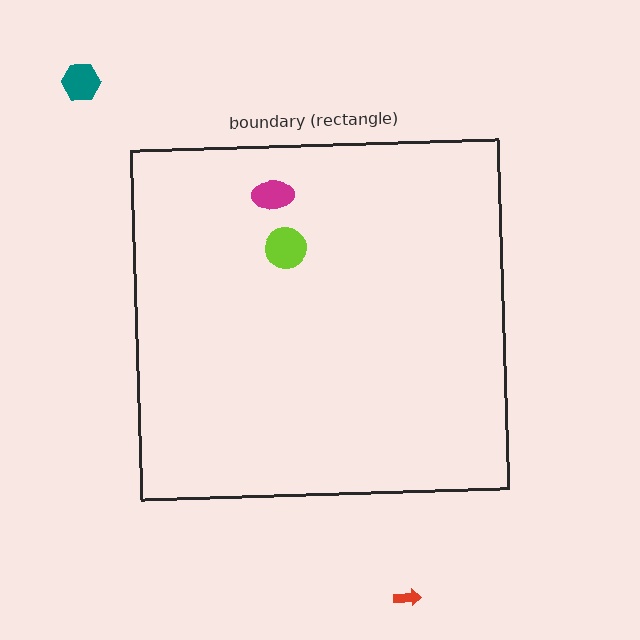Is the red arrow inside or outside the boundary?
Outside.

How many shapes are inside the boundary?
2 inside, 2 outside.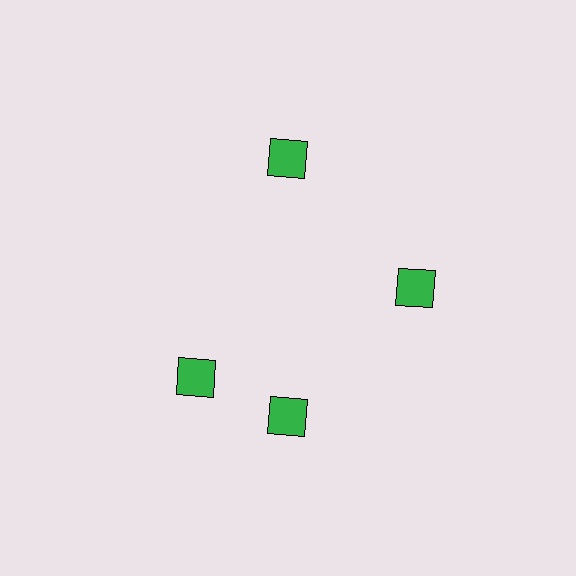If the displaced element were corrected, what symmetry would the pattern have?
It would have 4-fold rotational symmetry — the pattern would map onto itself every 90 degrees.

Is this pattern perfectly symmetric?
No. The 4 green squares are arranged in a ring, but one element near the 9 o'clock position is rotated out of alignment along the ring, breaking the 4-fold rotational symmetry.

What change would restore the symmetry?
The symmetry would be restored by rotating it back into even spacing with its neighbors so that all 4 squares sit at equal angles and equal distance from the center.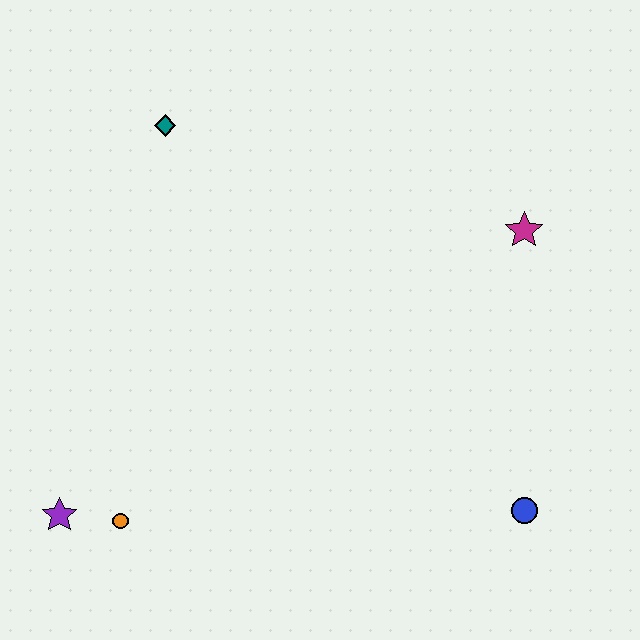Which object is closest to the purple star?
The orange circle is closest to the purple star.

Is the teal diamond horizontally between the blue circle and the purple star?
Yes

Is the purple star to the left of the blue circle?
Yes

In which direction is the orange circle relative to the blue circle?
The orange circle is to the left of the blue circle.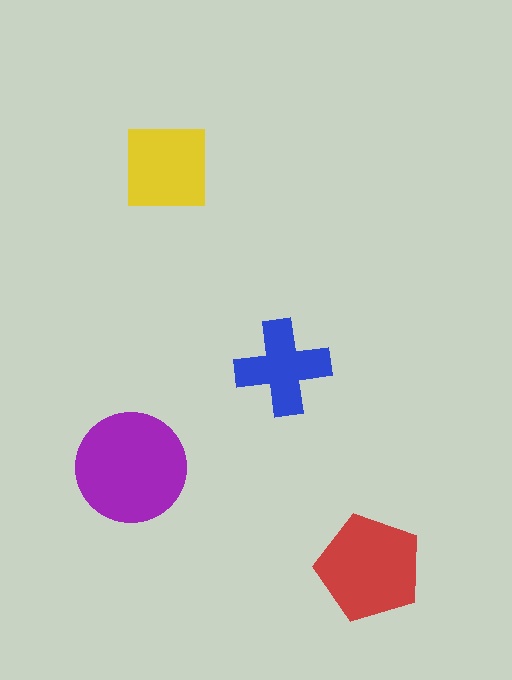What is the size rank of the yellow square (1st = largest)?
3rd.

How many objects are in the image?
There are 4 objects in the image.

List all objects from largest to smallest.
The purple circle, the red pentagon, the yellow square, the blue cross.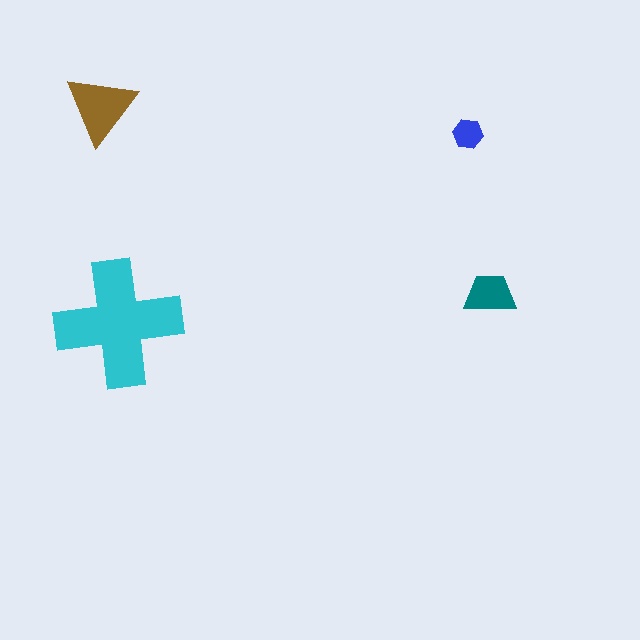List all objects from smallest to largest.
The blue hexagon, the teal trapezoid, the brown triangle, the cyan cross.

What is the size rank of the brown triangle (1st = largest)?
2nd.